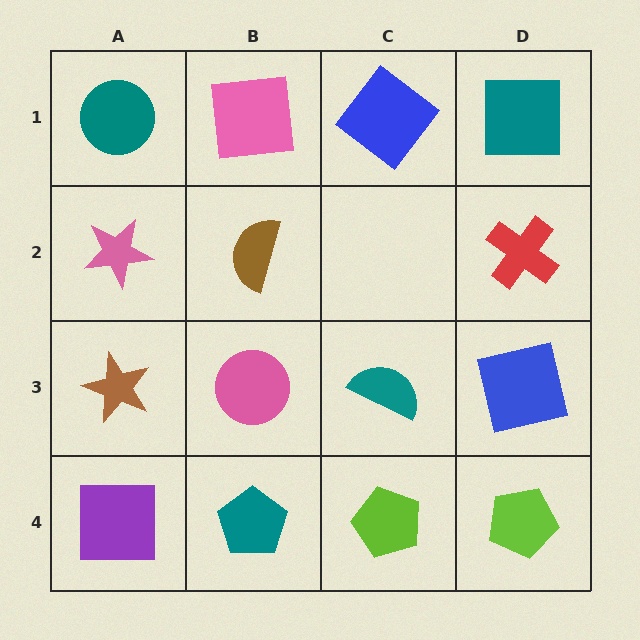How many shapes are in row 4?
4 shapes.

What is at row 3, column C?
A teal semicircle.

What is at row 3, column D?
A blue square.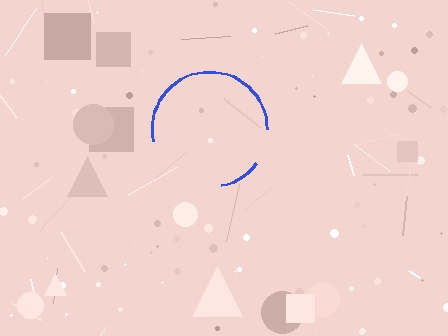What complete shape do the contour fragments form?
The contour fragments form a circle.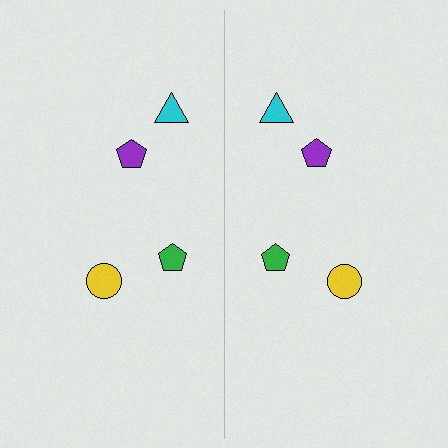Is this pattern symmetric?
Yes, this pattern has bilateral (reflection) symmetry.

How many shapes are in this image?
There are 8 shapes in this image.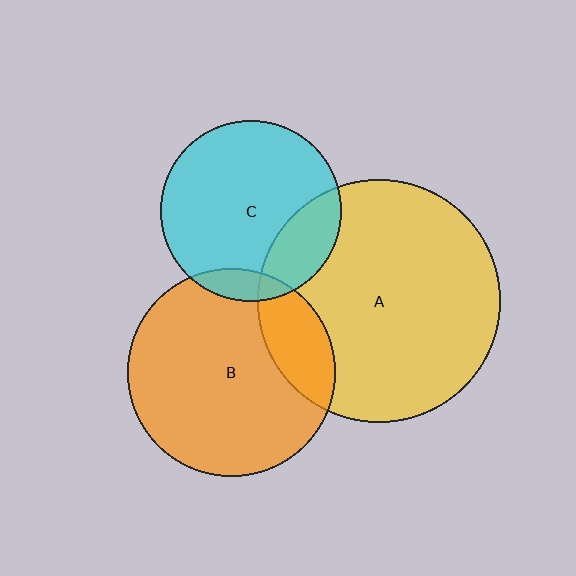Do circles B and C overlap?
Yes.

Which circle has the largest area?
Circle A (yellow).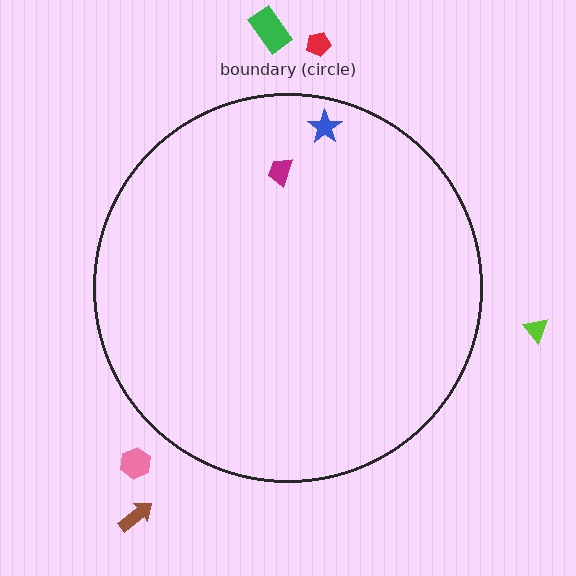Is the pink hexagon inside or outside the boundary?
Outside.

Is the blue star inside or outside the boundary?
Inside.